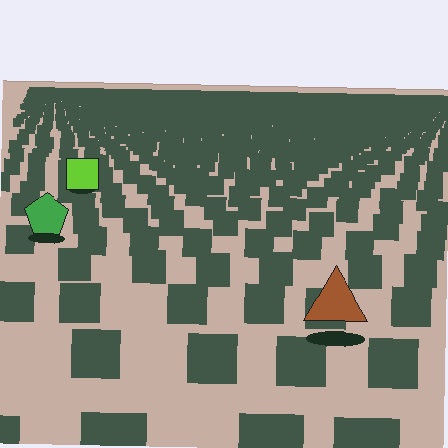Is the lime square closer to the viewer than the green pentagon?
No. The green pentagon is closer — you can tell from the texture gradient: the ground texture is coarser near it.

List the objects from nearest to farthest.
From nearest to farthest: the brown triangle, the green pentagon, the lime square.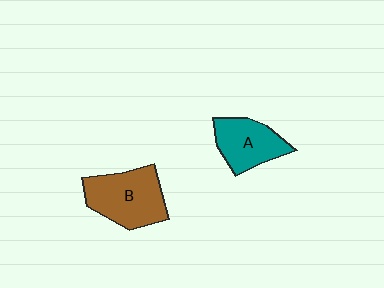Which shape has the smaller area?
Shape A (teal).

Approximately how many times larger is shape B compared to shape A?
Approximately 1.3 times.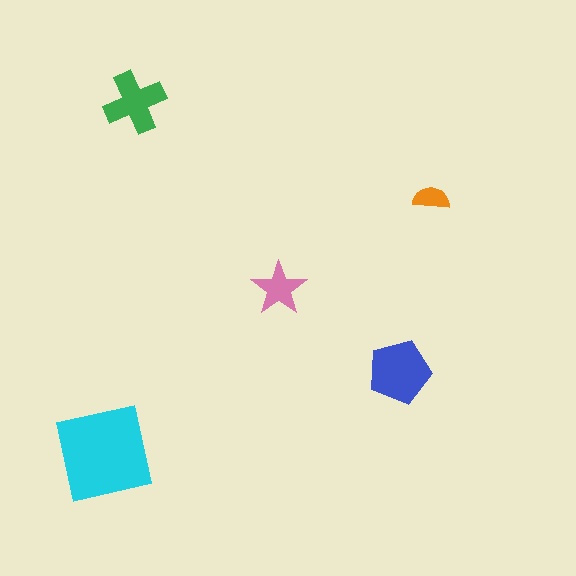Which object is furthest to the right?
The orange semicircle is rightmost.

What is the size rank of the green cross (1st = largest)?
3rd.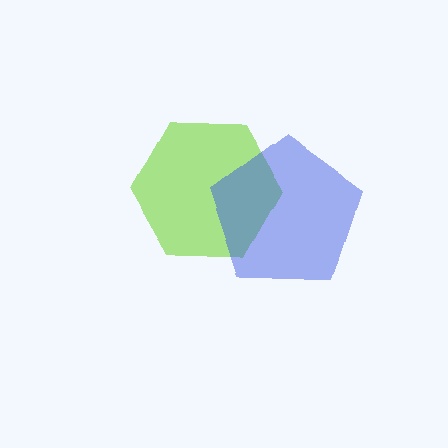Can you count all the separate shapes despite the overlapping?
Yes, there are 2 separate shapes.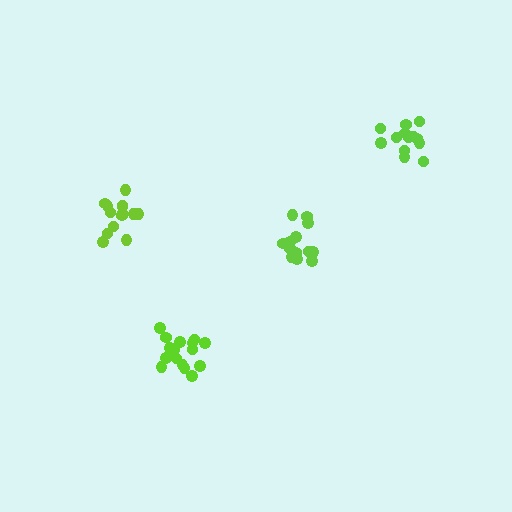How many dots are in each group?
Group 1: 13 dots, Group 2: 13 dots, Group 3: 17 dots, Group 4: 14 dots (57 total).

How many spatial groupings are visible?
There are 4 spatial groupings.